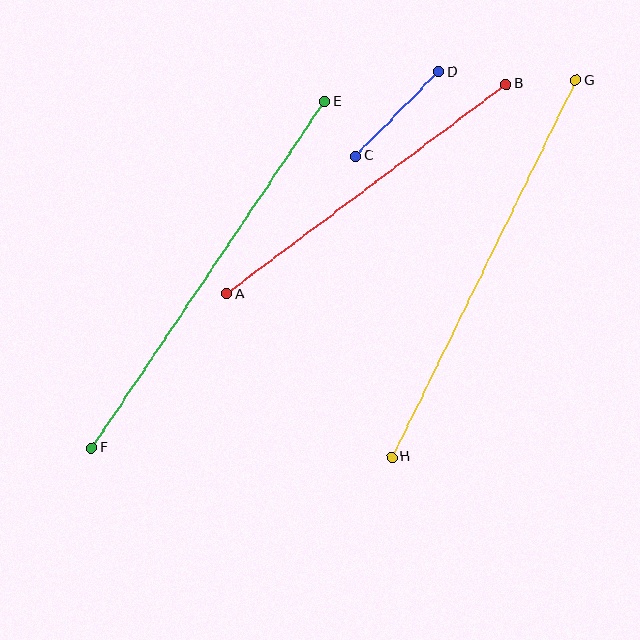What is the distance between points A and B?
The distance is approximately 349 pixels.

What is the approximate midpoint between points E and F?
The midpoint is at approximately (208, 275) pixels.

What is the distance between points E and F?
The distance is approximately 417 pixels.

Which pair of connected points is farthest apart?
Points G and H are farthest apart.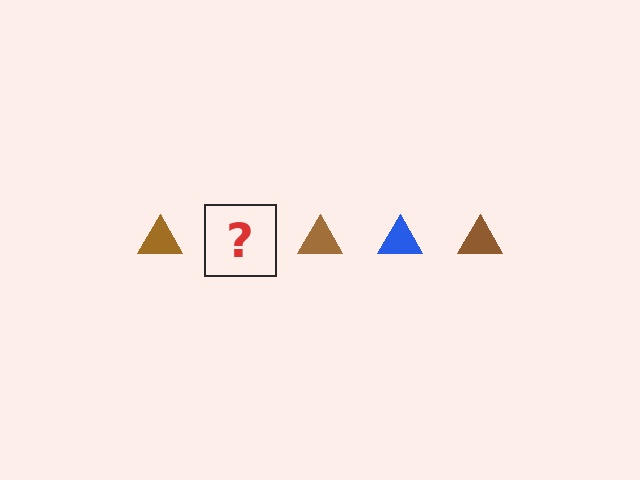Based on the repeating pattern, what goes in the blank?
The blank should be a blue triangle.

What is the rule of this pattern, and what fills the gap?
The rule is that the pattern cycles through brown, blue triangles. The gap should be filled with a blue triangle.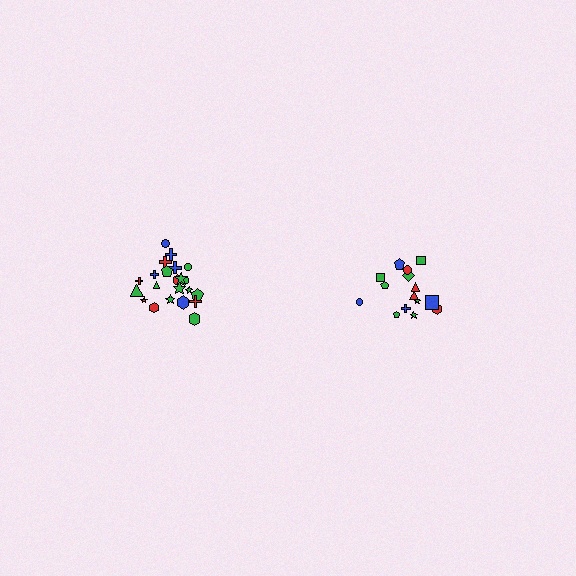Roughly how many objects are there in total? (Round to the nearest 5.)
Roughly 35 objects in total.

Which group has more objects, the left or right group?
The left group.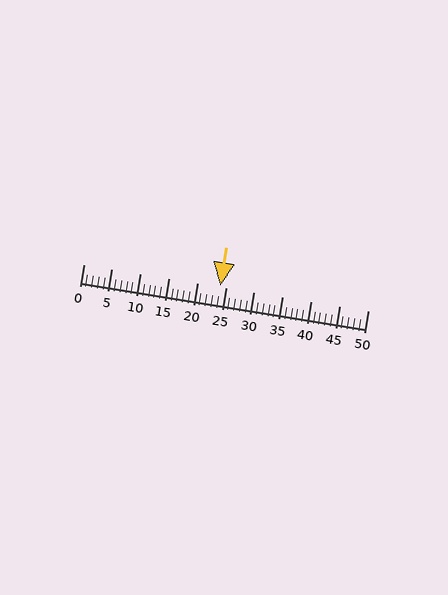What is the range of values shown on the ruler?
The ruler shows values from 0 to 50.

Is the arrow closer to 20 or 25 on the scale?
The arrow is closer to 25.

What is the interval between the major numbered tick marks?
The major tick marks are spaced 5 units apart.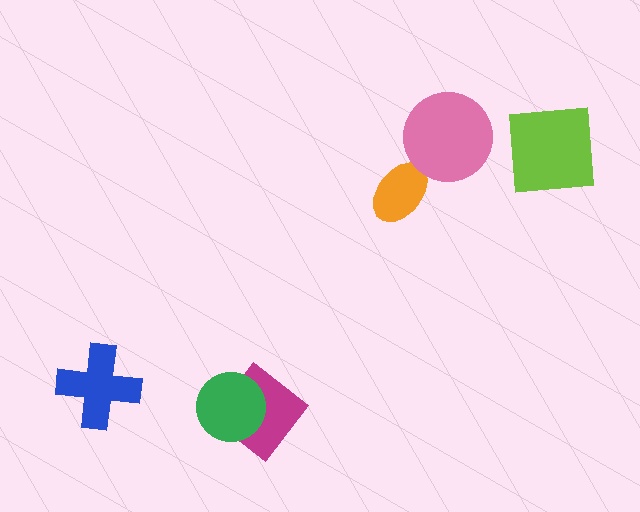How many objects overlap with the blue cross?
0 objects overlap with the blue cross.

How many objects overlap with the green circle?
1 object overlaps with the green circle.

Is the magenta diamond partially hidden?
Yes, it is partially covered by another shape.